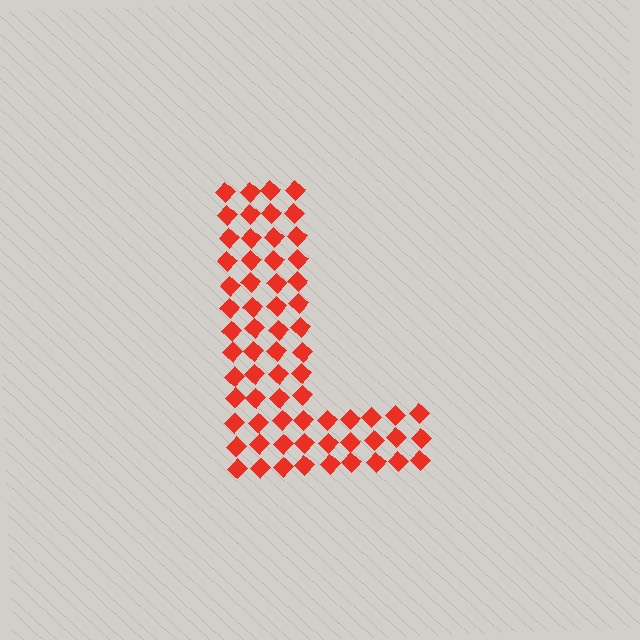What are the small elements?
The small elements are diamonds.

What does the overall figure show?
The overall figure shows the letter L.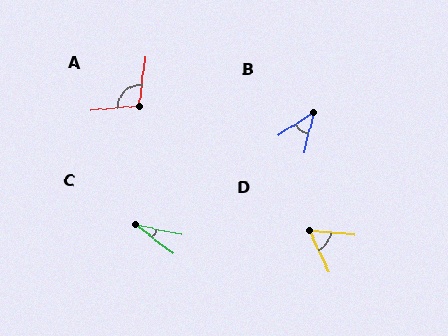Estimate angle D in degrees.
Approximately 58 degrees.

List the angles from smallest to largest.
C (24°), B (42°), D (58°), A (103°).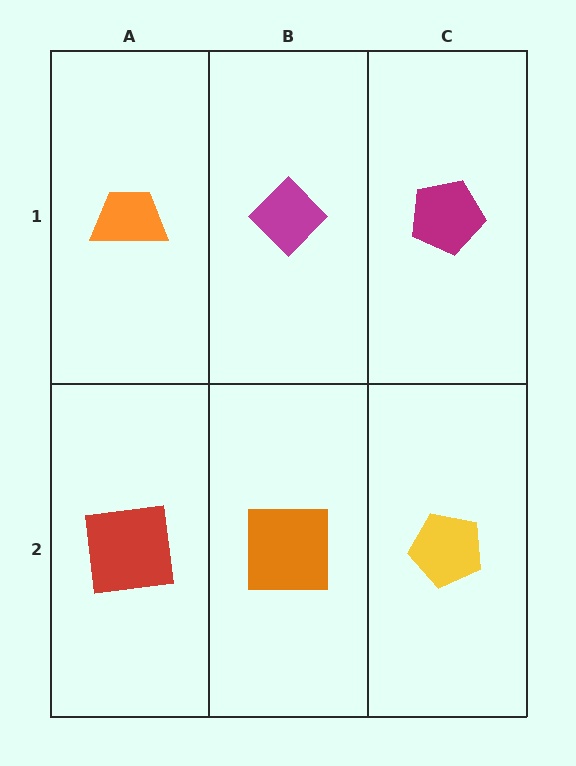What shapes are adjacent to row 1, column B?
An orange square (row 2, column B), an orange trapezoid (row 1, column A), a magenta pentagon (row 1, column C).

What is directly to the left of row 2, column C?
An orange square.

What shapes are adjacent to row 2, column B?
A magenta diamond (row 1, column B), a red square (row 2, column A), a yellow pentagon (row 2, column C).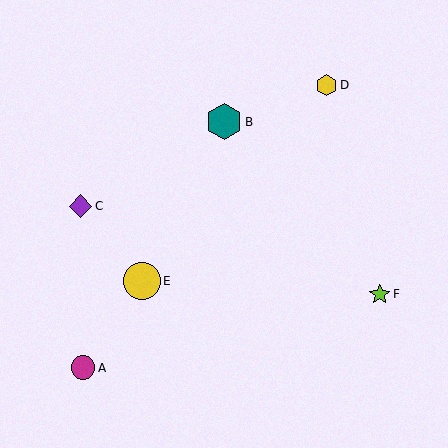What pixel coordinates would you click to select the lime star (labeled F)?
Click at (380, 294) to select the lime star F.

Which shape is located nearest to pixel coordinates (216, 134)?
The teal hexagon (labeled B) at (224, 122) is nearest to that location.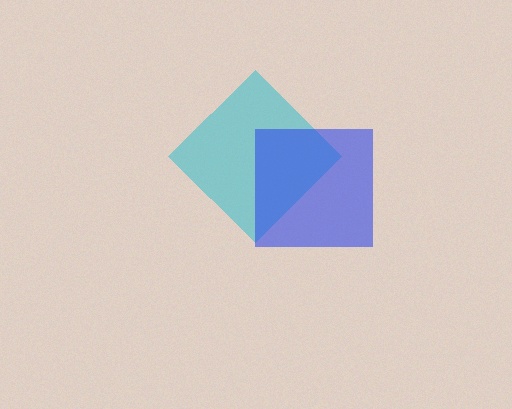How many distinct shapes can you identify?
There are 2 distinct shapes: a cyan diamond, a blue square.